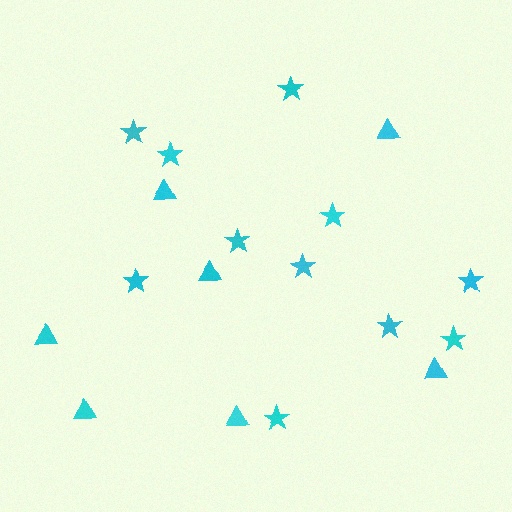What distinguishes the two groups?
There are 2 groups: one group of stars (11) and one group of triangles (7).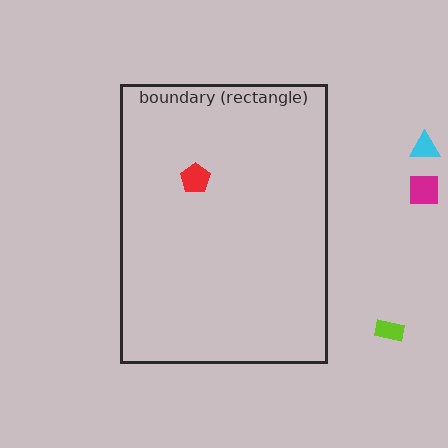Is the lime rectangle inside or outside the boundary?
Outside.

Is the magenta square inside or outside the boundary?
Outside.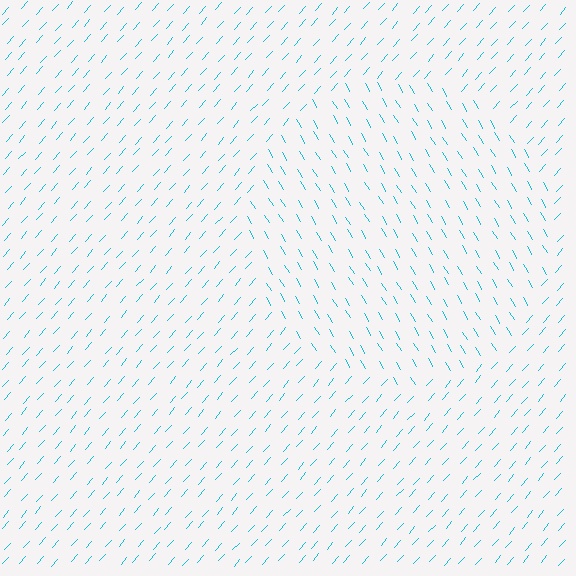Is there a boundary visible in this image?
Yes, there is a texture boundary formed by a change in line orientation.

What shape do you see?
I see a circle.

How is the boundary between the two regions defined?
The boundary is defined purely by a change in line orientation (approximately 72 degrees difference). All lines are the same color and thickness.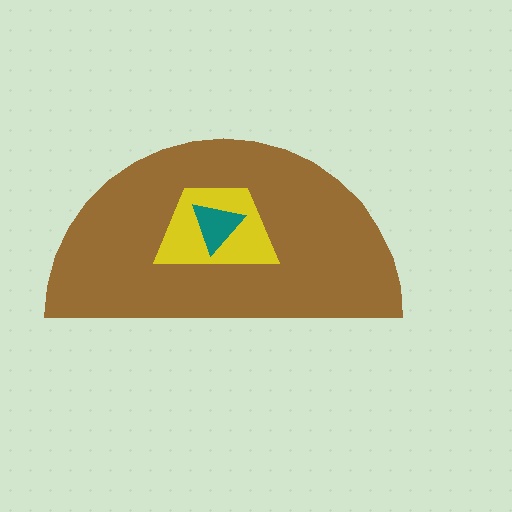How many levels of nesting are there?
3.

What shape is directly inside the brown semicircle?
The yellow trapezoid.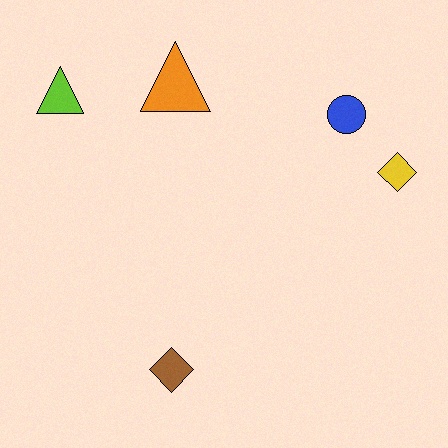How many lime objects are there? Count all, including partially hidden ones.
There is 1 lime object.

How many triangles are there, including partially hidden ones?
There are 2 triangles.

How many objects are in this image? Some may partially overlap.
There are 5 objects.